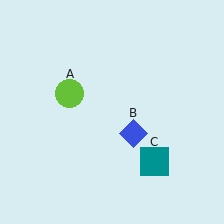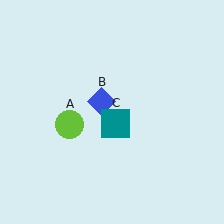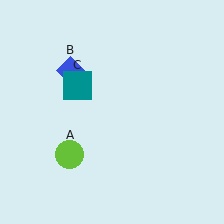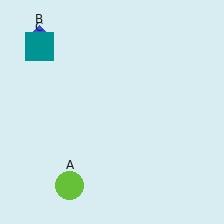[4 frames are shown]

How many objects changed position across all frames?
3 objects changed position: lime circle (object A), blue diamond (object B), teal square (object C).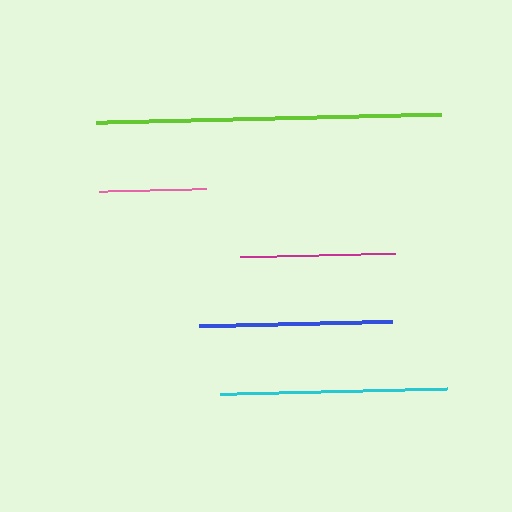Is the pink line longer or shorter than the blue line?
The blue line is longer than the pink line.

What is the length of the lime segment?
The lime segment is approximately 345 pixels long.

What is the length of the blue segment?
The blue segment is approximately 194 pixels long.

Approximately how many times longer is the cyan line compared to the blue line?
The cyan line is approximately 1.2 times the length of the blue line.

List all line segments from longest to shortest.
From longest to shortest: lime, cyan, blue, magenta, pink.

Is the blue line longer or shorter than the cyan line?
The cyan line is longer than the blue line.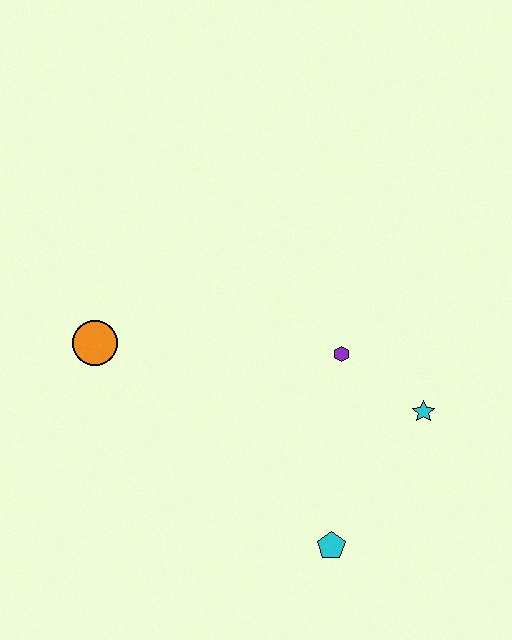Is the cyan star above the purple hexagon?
No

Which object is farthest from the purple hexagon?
The orange circle is farthest from the purple hexagon.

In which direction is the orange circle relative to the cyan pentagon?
The orange circle is to the left of the cyan pentagon.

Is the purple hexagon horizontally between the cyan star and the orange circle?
Yes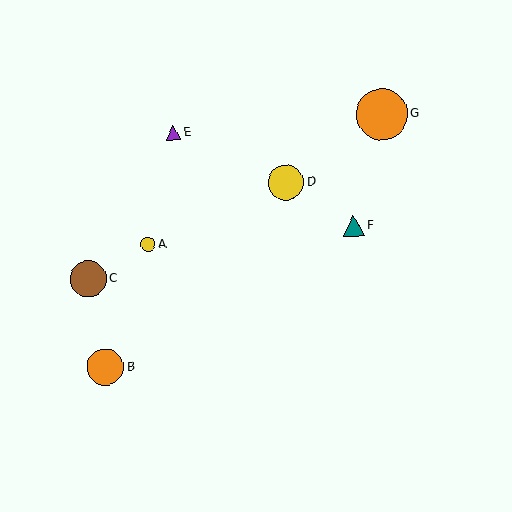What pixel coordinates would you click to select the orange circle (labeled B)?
Click at (105, 367) to select the orange circle B.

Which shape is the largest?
The orange circle (labeled G) is the largest.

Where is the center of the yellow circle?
The center of the yellow circle is at (286, 183).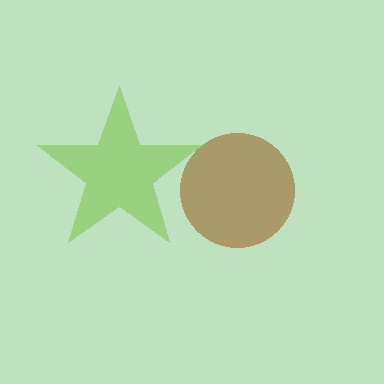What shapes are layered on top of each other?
The layered shapes are: a lime star, a brown circle.